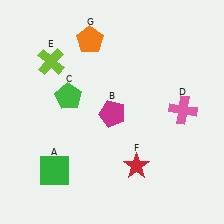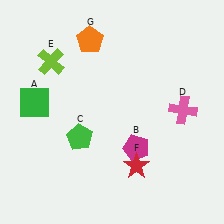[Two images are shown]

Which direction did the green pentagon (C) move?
The green pentagon (C) moved down.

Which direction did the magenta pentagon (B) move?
The magenta pentagon (B) moved down.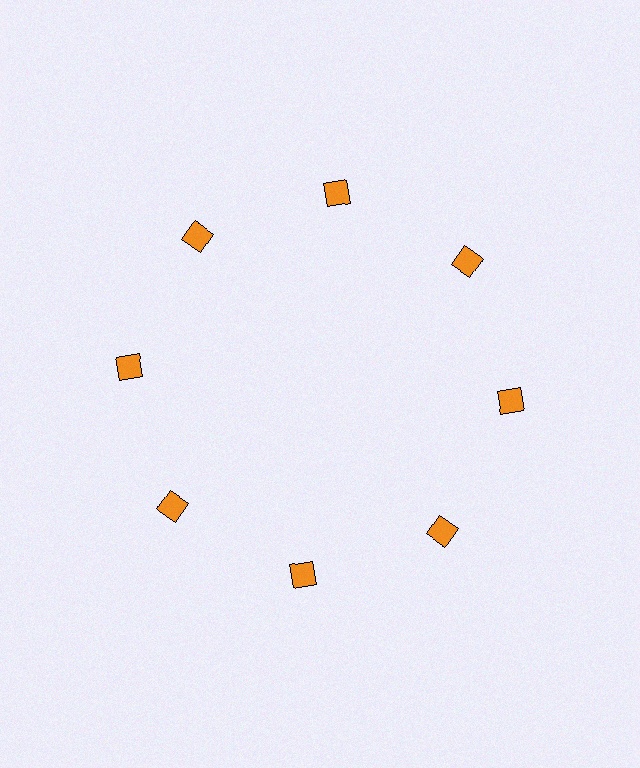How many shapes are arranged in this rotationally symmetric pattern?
There are 8 shapes, arranged in 8 groups of 1.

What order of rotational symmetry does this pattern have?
This pattern has 8-fold rotational symmetry.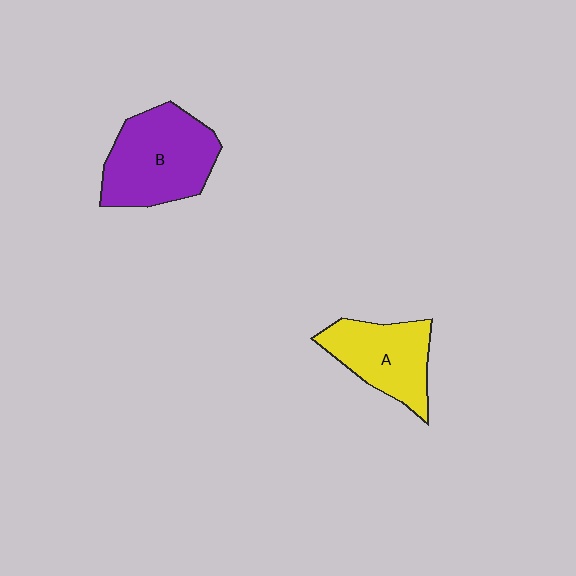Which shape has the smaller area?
Shape A (yellow).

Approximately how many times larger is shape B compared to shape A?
Approximately 1.3 times.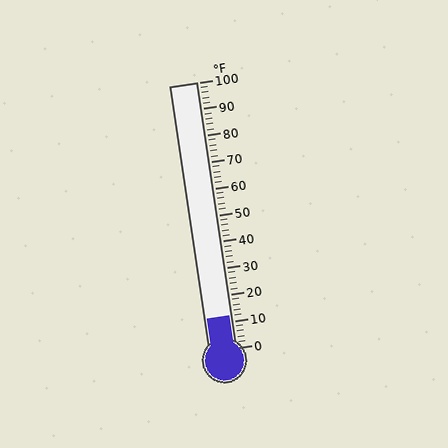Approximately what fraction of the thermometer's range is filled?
The thermometer is filled to approximately 10% of its range.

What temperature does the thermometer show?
The thermometer shows approximately 12°F.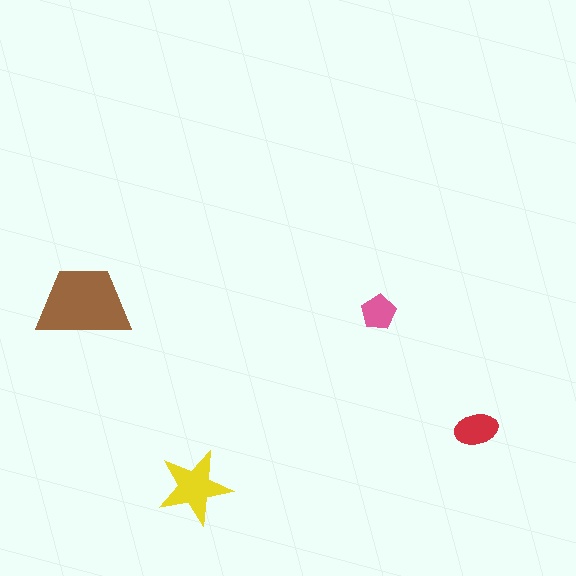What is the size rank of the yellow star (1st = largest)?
2nd.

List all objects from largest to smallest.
The brown trapezoid, the yellow star, the red ellipse, the pink pentagon.